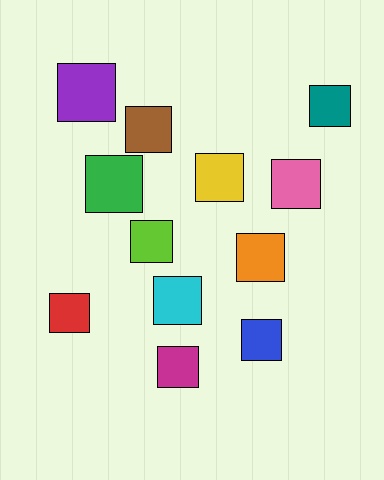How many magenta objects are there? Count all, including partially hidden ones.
There is 1 magenta object.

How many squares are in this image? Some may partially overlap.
There are 12 squares.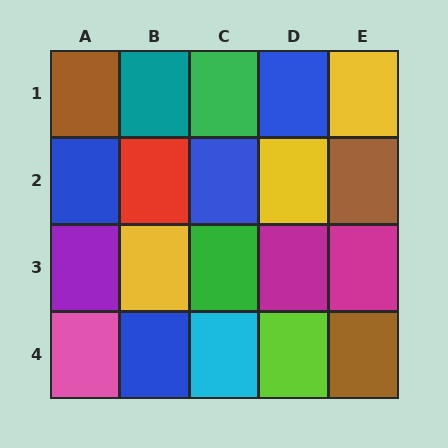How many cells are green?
2 cells are green.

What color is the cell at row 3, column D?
Magenta.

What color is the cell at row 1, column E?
Yellow.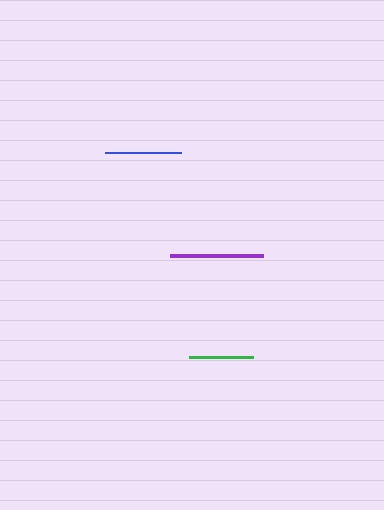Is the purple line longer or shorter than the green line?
The purple line is longer than the green line.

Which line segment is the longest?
The purple line is the longest at approximately 94 pixels.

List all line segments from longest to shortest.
From longest to shortest: purple, blue, green.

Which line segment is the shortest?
The green line is the shortest at approximately 65 pixels.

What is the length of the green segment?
The green segment is approximately 65 pixels long.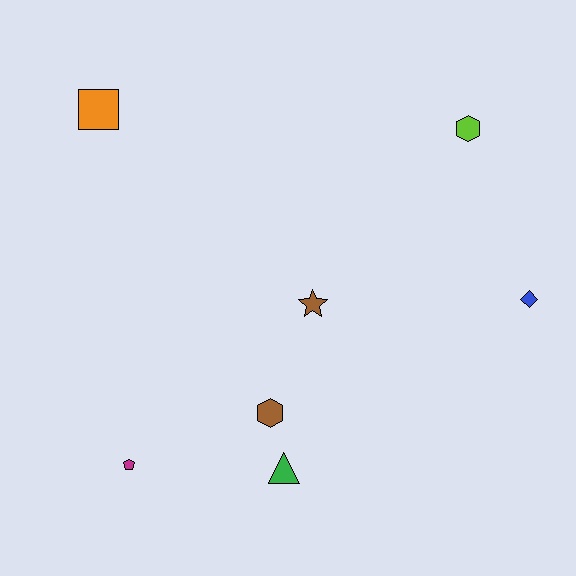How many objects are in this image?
There are 7 objects.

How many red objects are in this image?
There are no red objects.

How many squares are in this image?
There is 1 square.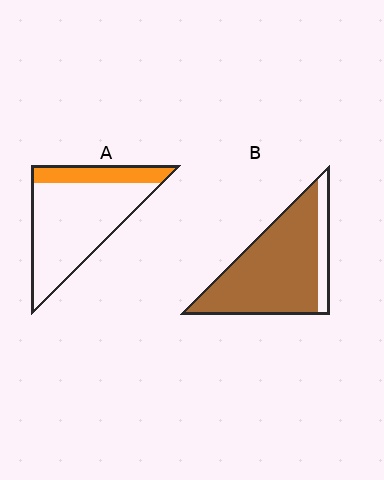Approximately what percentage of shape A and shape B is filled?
A is approximately 20% and B is approximately 85%.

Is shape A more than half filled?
No.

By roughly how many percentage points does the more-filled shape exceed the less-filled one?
By roughly 60 percentage points (B over A).